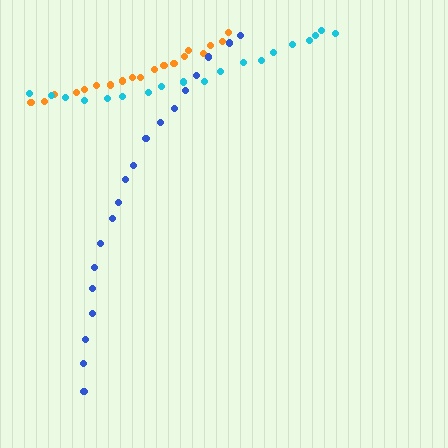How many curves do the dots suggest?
There are 3 distinct paths.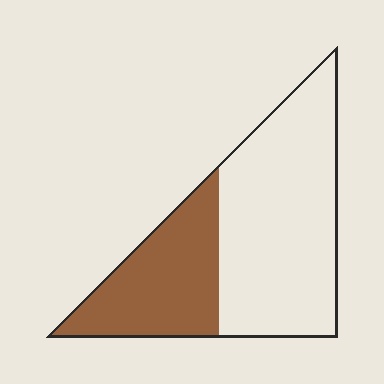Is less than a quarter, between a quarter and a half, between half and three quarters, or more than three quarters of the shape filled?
Between a quarter and a half.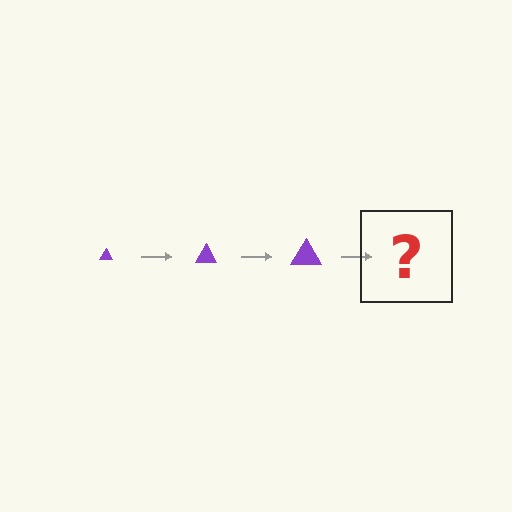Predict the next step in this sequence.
The next step is a purple triangle, larger than the previous one.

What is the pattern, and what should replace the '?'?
The pattern is that the triangle gets progressively larger each step. The '?' should be a purple triangle, larger than the previous one.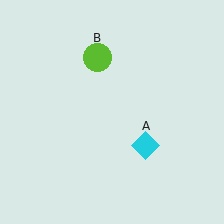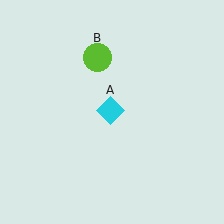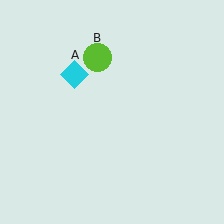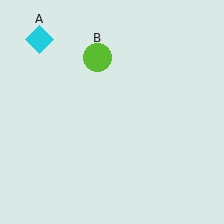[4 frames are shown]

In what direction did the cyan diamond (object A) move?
The cyan diamond (object A) moved up and to the left.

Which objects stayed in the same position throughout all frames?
Lime circle (object B) remained stationary.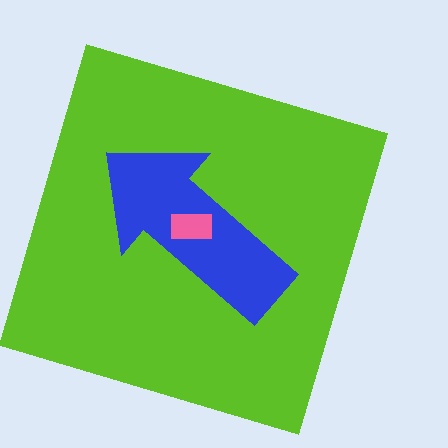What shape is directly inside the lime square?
The blue arrow.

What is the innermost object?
The pink rectangle.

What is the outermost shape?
The lime square.